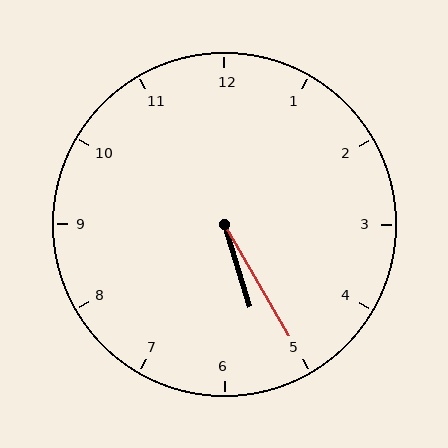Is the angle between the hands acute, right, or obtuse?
It is acute.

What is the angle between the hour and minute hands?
Approximately 12 degrees.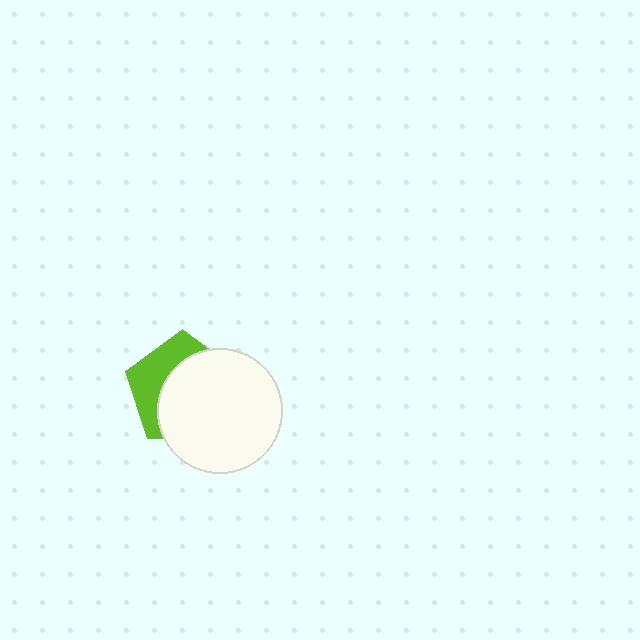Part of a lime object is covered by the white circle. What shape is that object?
It is a pentagon.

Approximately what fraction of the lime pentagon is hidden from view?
Roughly 64% of the lime pentagon is hidden behind the white circle.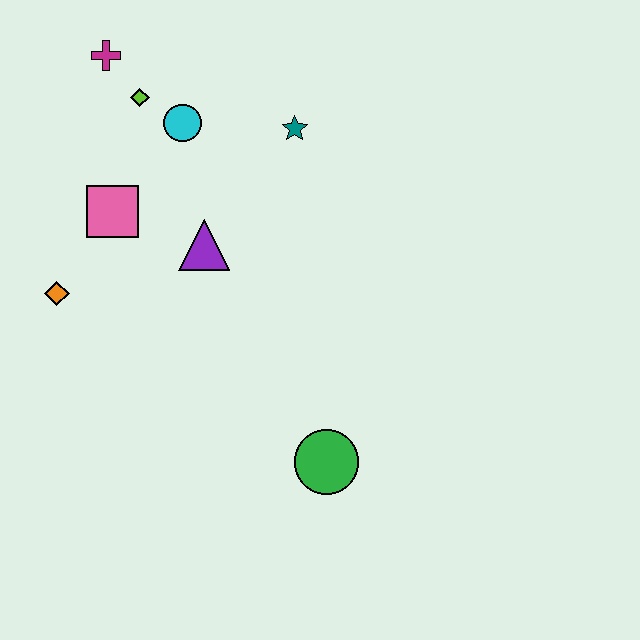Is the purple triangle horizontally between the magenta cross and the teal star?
Yes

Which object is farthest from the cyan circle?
The green circle is farthest from the cyan circle.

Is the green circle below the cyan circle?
Yes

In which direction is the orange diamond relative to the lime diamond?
The orange diamond is below the lime diamond.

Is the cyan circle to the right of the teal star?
No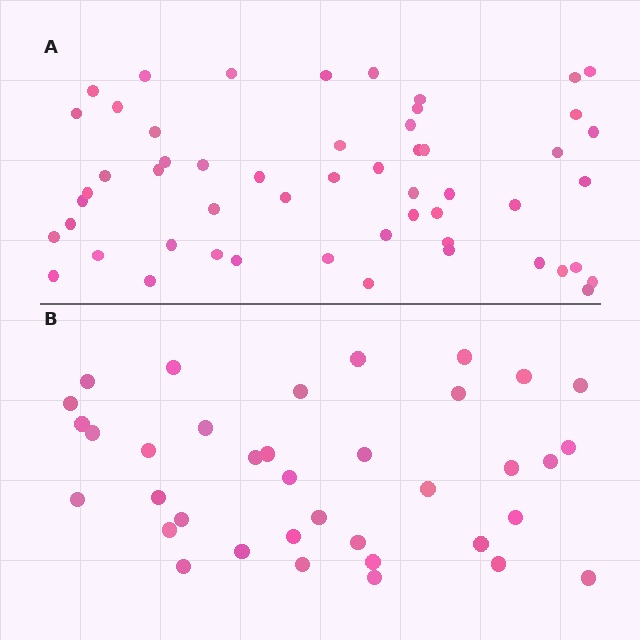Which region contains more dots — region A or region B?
Region A (the top region) has more dots.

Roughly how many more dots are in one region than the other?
Region A has approximately 15 more dots than region B.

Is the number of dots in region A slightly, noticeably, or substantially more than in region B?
Region A has substantially more. The ratio is roughly 1.5 to 1.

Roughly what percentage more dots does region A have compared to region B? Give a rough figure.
About 45% more.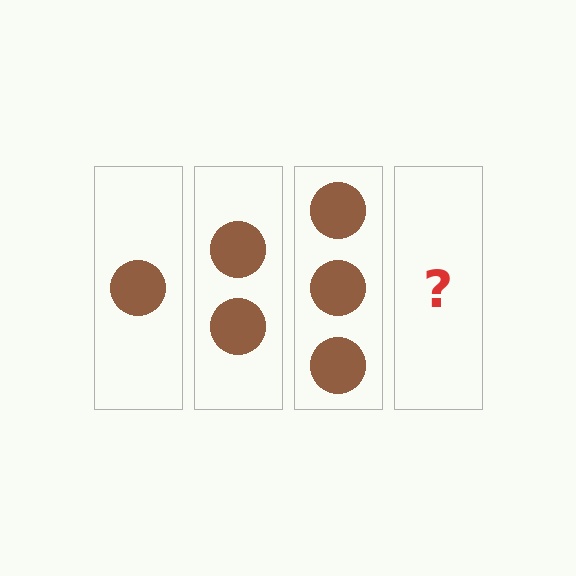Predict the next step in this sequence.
The next step is 4 circles.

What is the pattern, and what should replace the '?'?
The pattern is that each step adds one more circle. The '?' should be 4 circles.